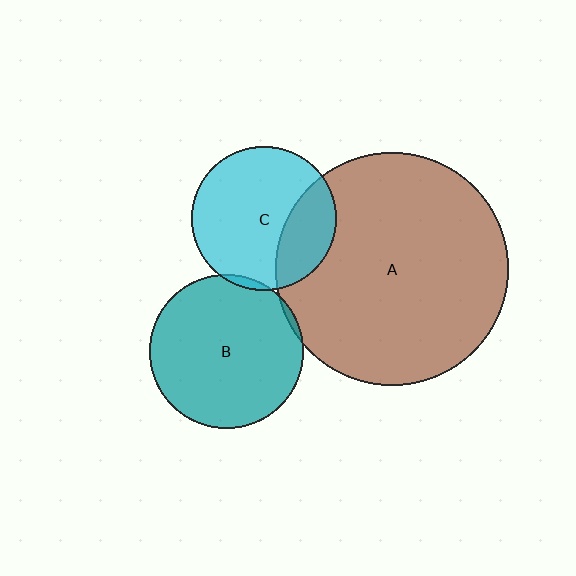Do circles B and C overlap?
Yes.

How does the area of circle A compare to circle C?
Approximately 2.6 times.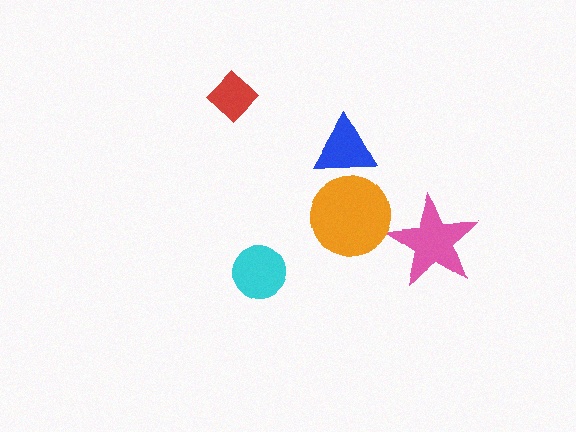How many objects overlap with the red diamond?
0 objects overlap with the red diamond.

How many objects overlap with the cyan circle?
0 objects overlap with the cyan circle.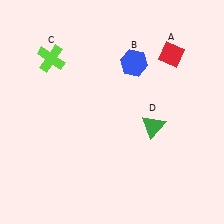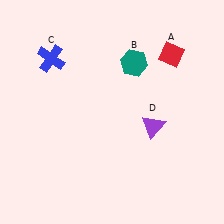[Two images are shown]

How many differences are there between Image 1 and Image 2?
There are 3 differences between the two images.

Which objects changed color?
B changed from blue to teal. C changed from lime to blue. D changed from green to purple.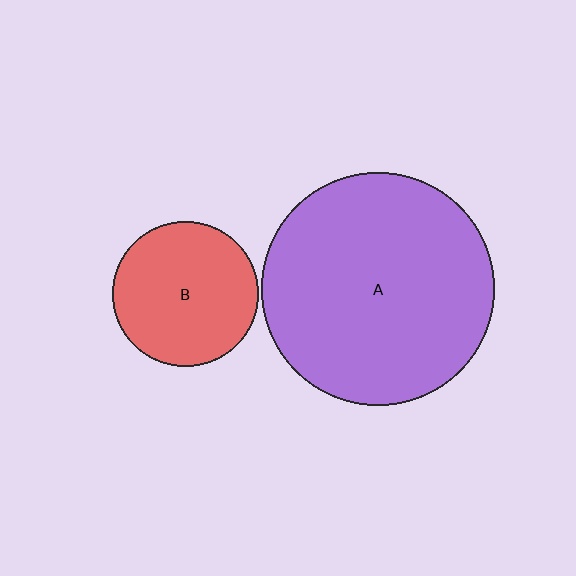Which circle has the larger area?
Circle A (purple).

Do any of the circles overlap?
No, none of the circles overlap.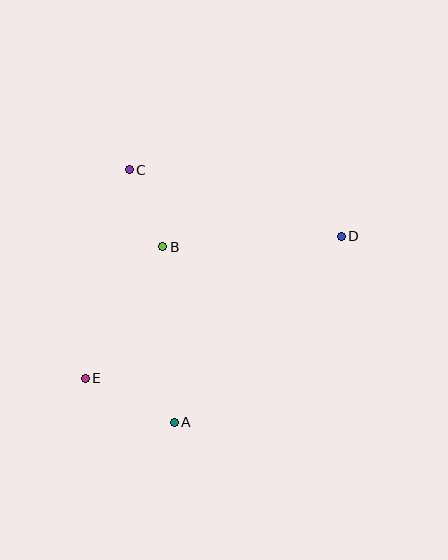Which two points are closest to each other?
Points B and C are closest to each other.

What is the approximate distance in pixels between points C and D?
The distance between C and D is approximately 222 pixels.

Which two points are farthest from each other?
Points D and E are farthest from each other.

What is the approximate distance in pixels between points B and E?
The distance between B and E is approximately 153 pixels.